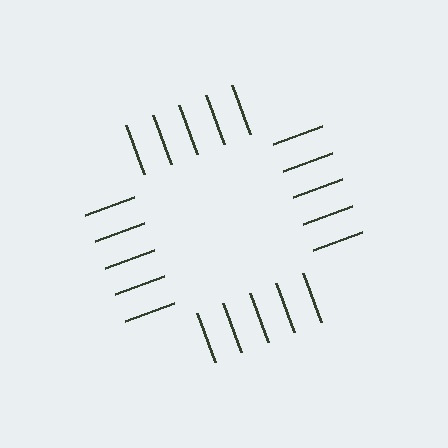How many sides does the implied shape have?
4 sides — the line-ends trace a square.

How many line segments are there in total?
20 — 5 along each of the 4 edges.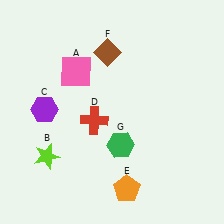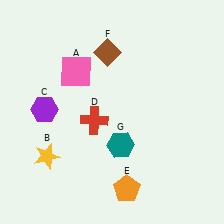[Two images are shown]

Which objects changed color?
B changed from lime to yellow. G changed from green to teal.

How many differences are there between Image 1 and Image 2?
There are 2 differences between the two images.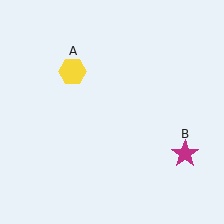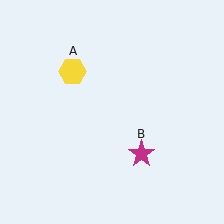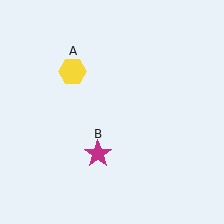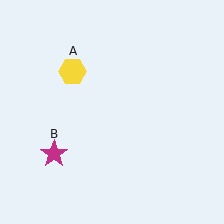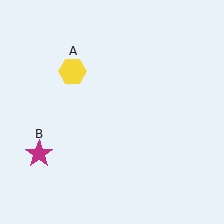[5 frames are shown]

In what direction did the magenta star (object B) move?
The magenta star (object B) moved left.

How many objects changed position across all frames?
1 object changed position: magenta star (object B).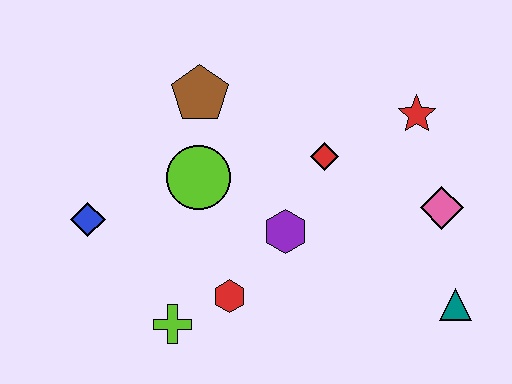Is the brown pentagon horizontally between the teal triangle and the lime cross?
Yes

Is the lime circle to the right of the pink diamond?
No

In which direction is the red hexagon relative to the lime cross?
The red hexagon is to the right of the lime cross.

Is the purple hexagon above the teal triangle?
Yes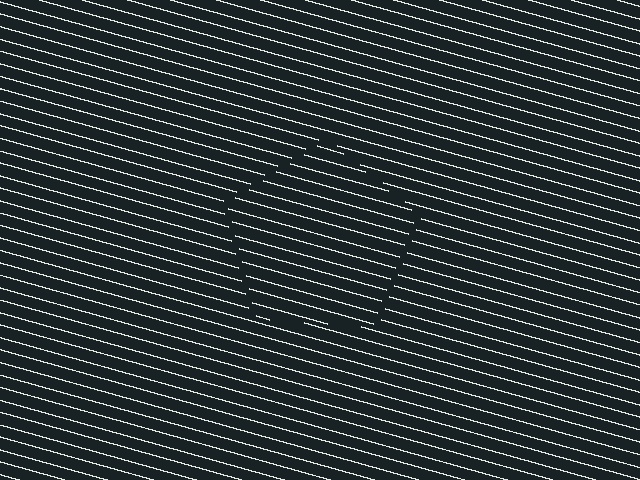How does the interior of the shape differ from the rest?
The interior of the shape contains the same grating, shifted by half a period — the contour is defined by the phase discontinuity where line-ends from the inner and outer gratings abut.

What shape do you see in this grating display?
An illusory pentagon. The interior of the shape contains the same grating, shifted by half a period — the contour is defined by the phase discontinuity where line-ends from the inner and outer gratings abut.